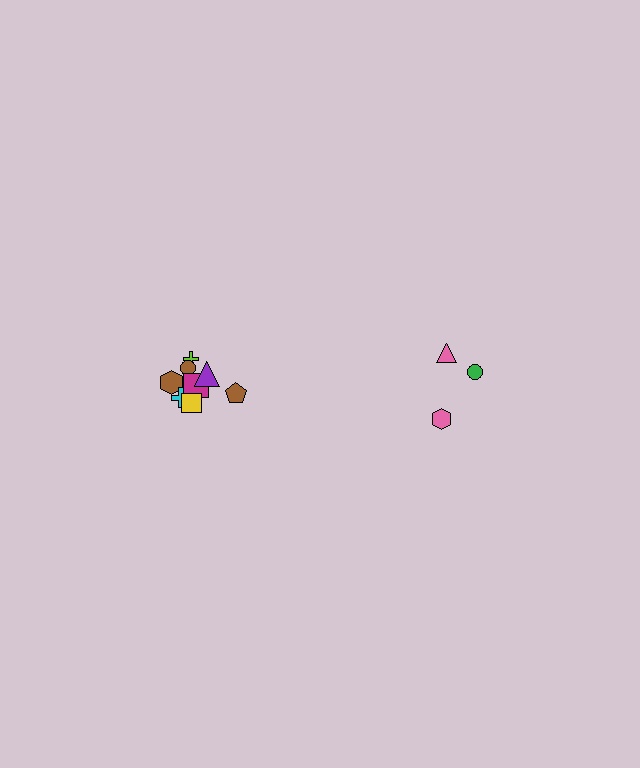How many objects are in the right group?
There are 3 objects.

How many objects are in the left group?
There are 8 objects.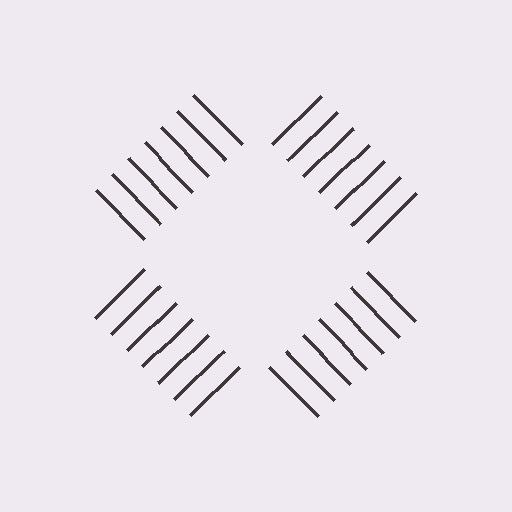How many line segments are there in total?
28 — 7 along each of the 4 edges.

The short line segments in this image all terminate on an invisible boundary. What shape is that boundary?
An illusory square — the line segments terminate on its edges but no continuous stroke is drawn.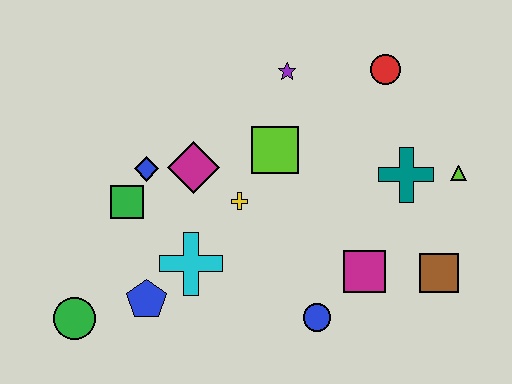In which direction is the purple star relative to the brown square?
The purple star is above the brown square.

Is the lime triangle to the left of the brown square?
No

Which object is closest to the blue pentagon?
The cyan cross is closest to the blue pentagon.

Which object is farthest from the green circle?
The lime triangle is farthest from the green circle.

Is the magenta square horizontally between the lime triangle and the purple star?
Yes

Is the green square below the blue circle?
No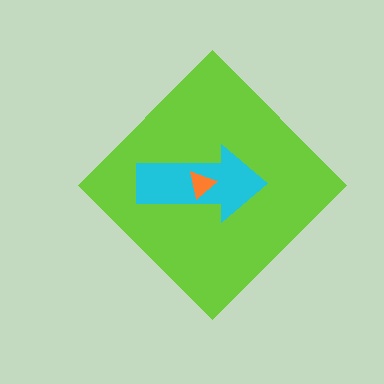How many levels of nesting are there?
3.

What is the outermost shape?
The lime diamond.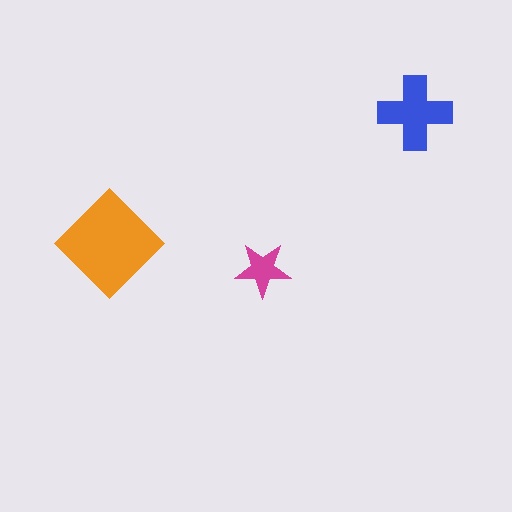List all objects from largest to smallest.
The orange diamond, the blue cross, the magenta star.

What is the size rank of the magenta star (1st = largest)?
3rd.